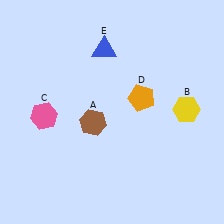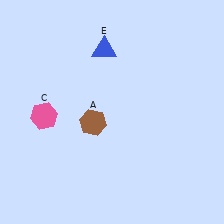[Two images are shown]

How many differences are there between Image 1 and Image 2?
There are 2 differences between the two images.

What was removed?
The orange pentagon (D), the yellow hexagon (B) were removed in Image 2.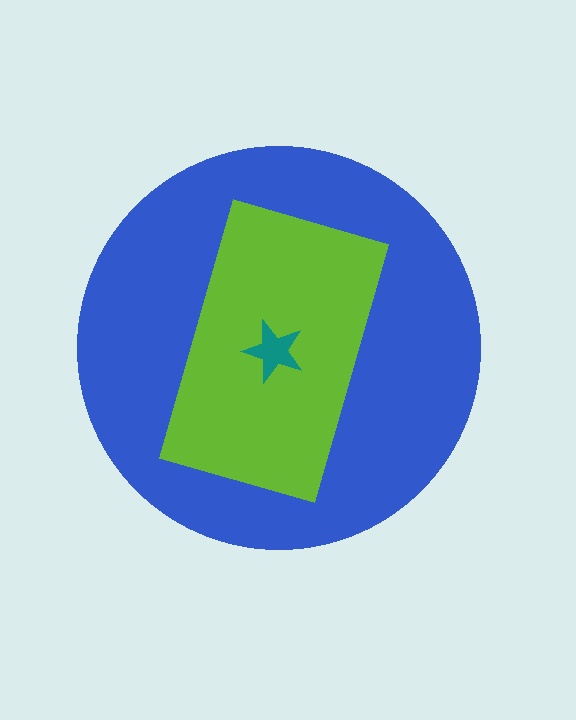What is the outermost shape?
The blue circle.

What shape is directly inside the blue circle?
The lime rectangle.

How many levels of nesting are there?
3.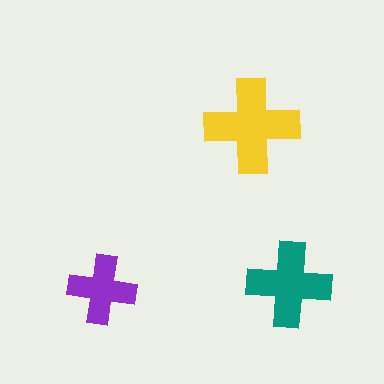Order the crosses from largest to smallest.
the yellow one, the teal one, the purple one.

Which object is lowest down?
The purple cross is bottommost.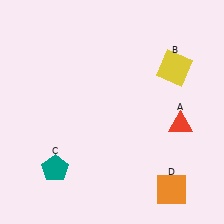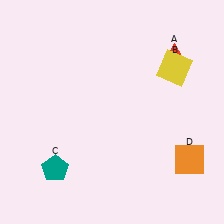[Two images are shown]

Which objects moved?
The objects that moved are: the red triangle (A), the orange square (D).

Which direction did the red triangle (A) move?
The red triangle (A) moved up.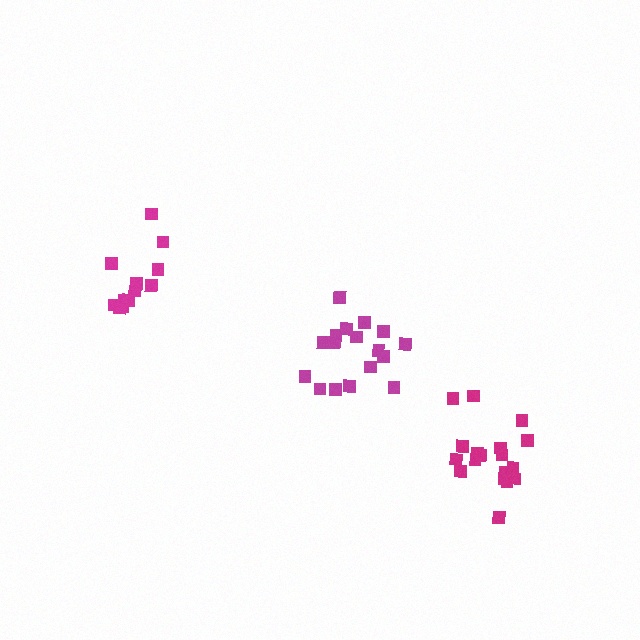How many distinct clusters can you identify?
There are 3 distinct clusters.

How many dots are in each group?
Group 1: 12 dots, Group 2: 18 dots, Group 3: 18 dots (48 total).